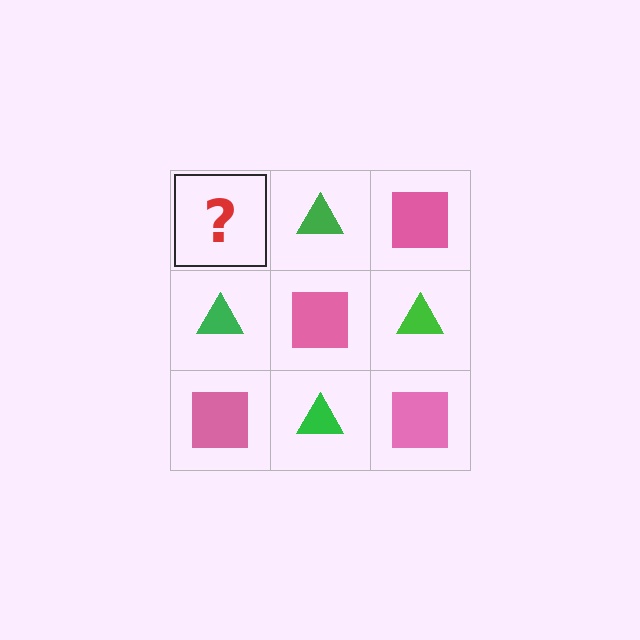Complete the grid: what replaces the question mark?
The question mark should be replaced with a pink square.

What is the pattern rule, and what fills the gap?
The rule is that it alternates pink square and green triangle in a checkerboard pattern. The gap should be filled with a pink square.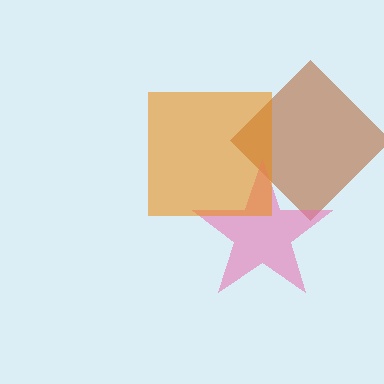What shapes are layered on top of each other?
The layered shapes are: a brown diamond, a pink star, an orange square.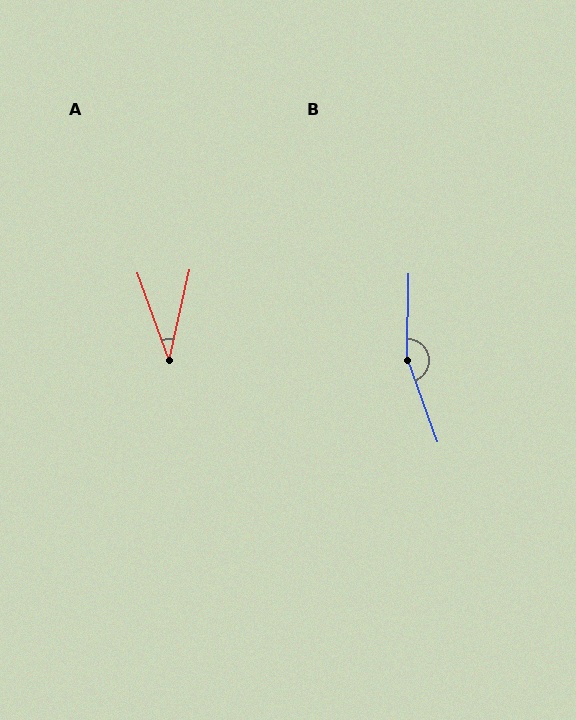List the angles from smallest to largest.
A (32°), B (159°).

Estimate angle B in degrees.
Approximately 159 degrees.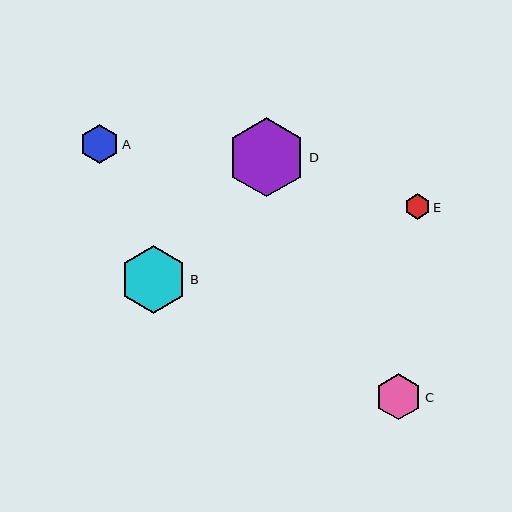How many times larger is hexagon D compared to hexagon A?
Hexagon D is approximately 2.0 times the size of hexagon A.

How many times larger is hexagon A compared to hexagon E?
Hexagon A is approximately 1.5 times the size of hexagon E.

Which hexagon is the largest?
Hexagon D is the largest with a size of approximately 79 pixels.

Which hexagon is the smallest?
Hexagon E is the smallest with a size of approximately 25 pixels.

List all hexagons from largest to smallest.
From largest to smallest: D, B, C, A, E.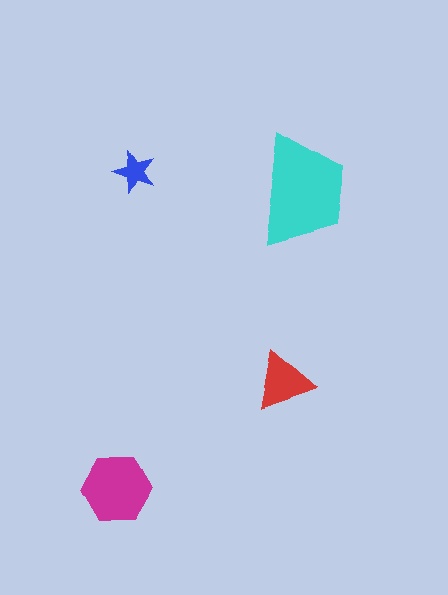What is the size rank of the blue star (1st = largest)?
4th.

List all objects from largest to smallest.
The cyan trapezoid, the magenta hexagon, the red triangle, the blue star.